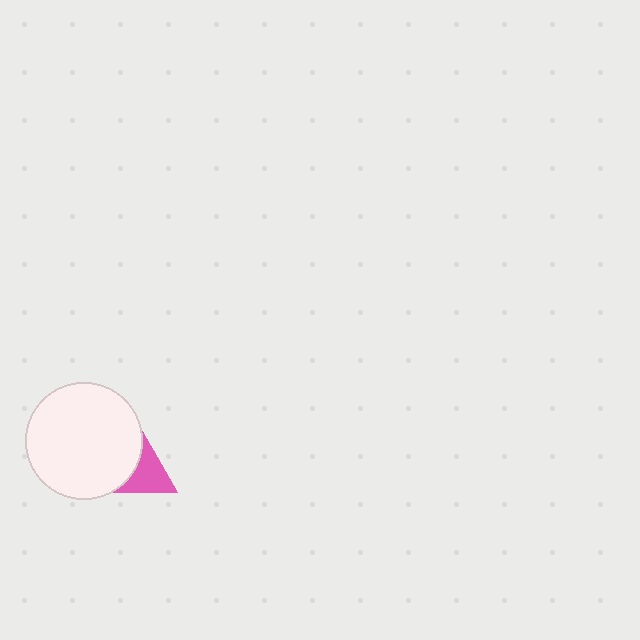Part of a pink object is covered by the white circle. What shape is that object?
It is a triangle.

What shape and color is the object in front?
The object in front is a white circle.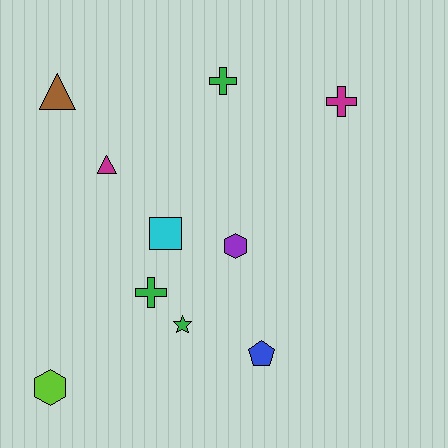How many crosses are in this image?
There are 3 crosses.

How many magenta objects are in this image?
There are 2 magenta objects.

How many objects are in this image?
There are 10 objects.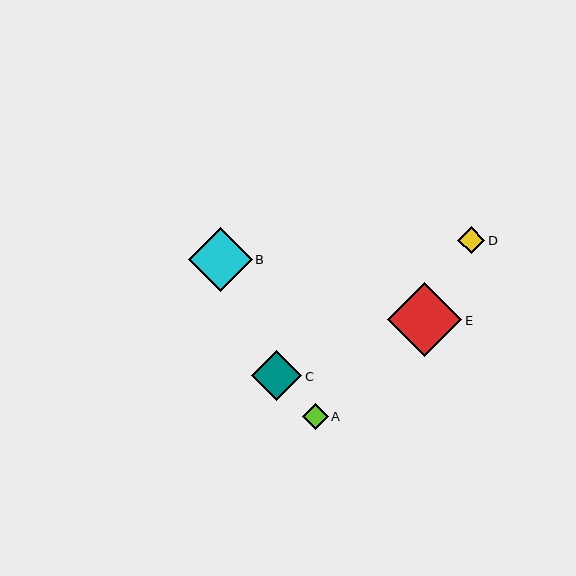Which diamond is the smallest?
Diamond A is the smallest with a size of approximately 26 pixels.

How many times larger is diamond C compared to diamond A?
Diamond C is approximately 2.0 times the size of diamond A.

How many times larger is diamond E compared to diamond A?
Diamond E is approximately 2.9 times the size of diamond A.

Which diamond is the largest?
Diamond E is the largest with a size of approximately 74 pixels.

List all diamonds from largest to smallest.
From largest to smallest: E, B, C, D, A.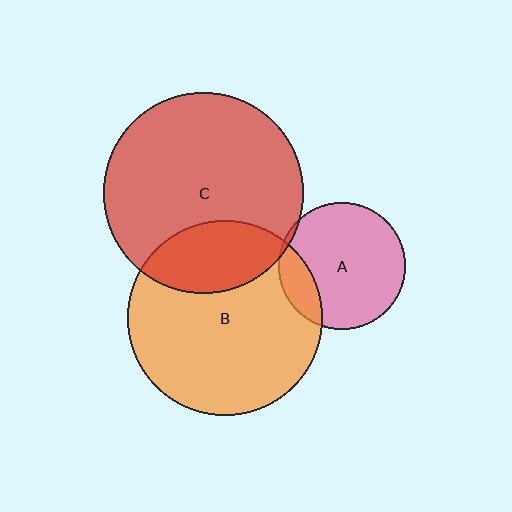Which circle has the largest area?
Circle C (red).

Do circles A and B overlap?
Yes.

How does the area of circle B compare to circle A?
Approximately 2.4 times.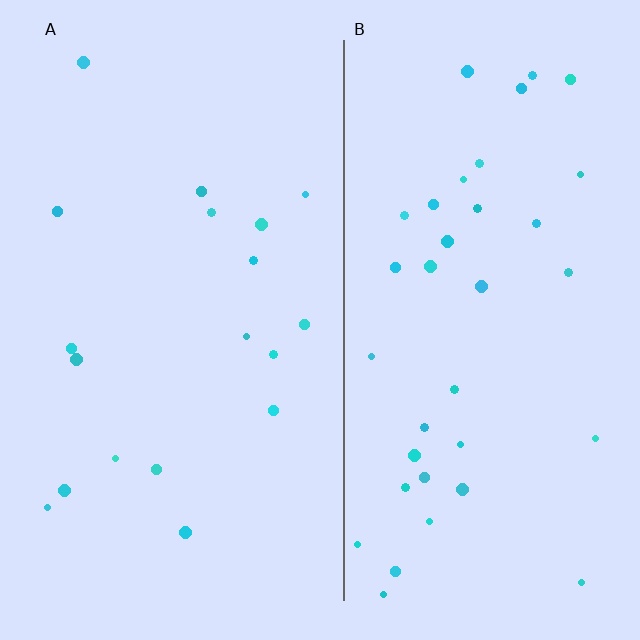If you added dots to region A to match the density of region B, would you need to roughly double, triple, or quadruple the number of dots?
Approximately double.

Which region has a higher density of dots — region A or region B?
B (the right).